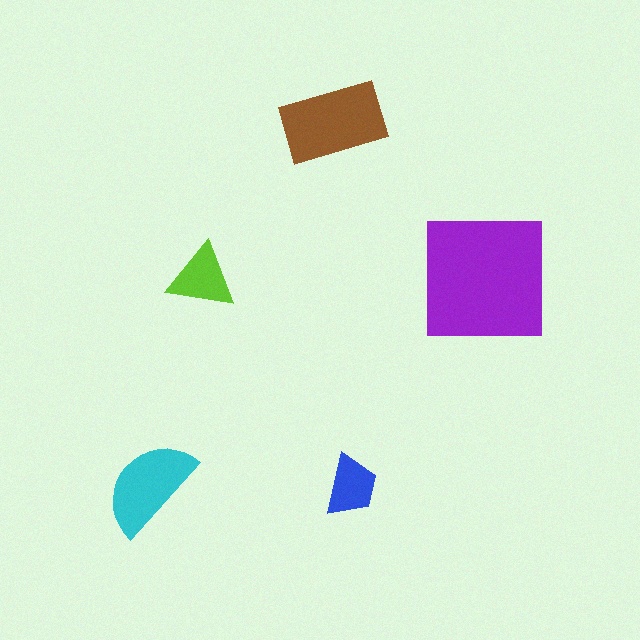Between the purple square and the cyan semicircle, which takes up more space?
The purple square.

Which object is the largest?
The purple square.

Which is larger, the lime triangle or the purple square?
The purple square.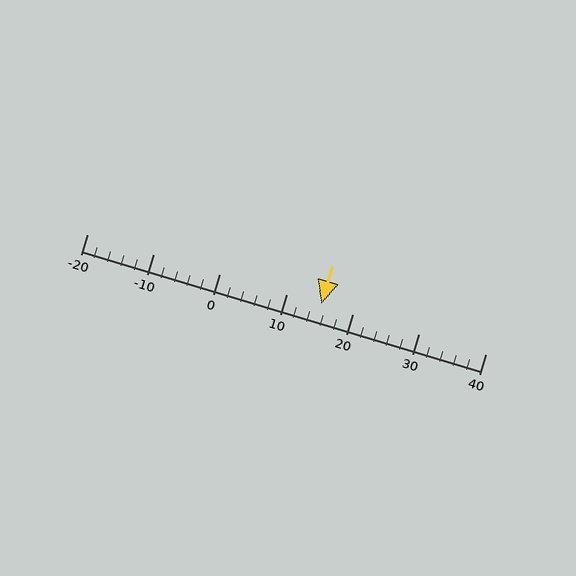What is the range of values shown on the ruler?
The ruler shows values from -20 to 40.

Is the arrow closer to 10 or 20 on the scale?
The arrow is closer to 20.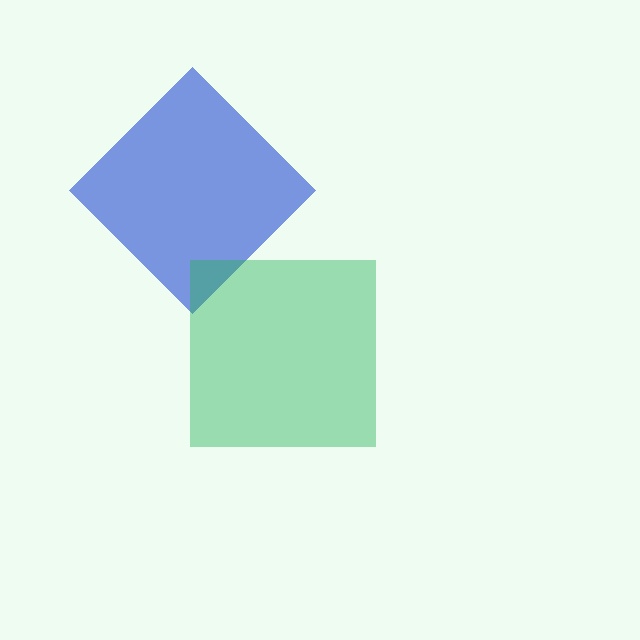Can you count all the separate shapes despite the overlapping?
Yes, there are 2 separate shapes.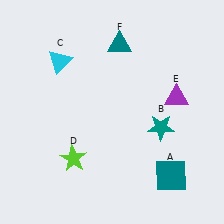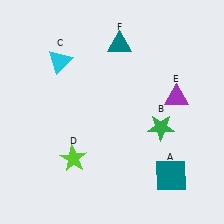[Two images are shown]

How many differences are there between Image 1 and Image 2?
There is 1 difference between the two images.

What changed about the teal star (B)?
In Image 1, B is teal. In Image 2, it changed to green.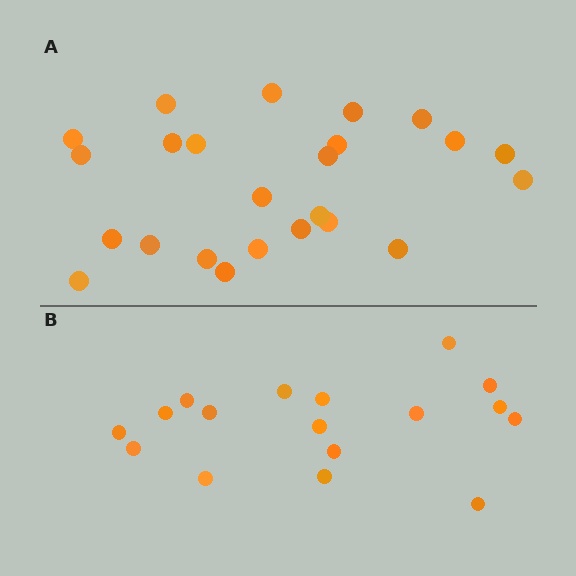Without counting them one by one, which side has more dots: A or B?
Region A (the top region) has more dots.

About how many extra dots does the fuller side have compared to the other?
Region A has roughly 8 or so more dots than region B.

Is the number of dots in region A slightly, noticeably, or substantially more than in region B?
Region A has noticeably more, but not dramatically so. The ratio is roughly 1.4 to 1.